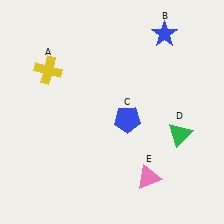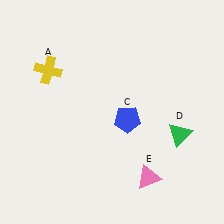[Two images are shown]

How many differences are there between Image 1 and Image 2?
There is 1 difference between the two images.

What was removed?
The blue star (B) was removed in Image 2.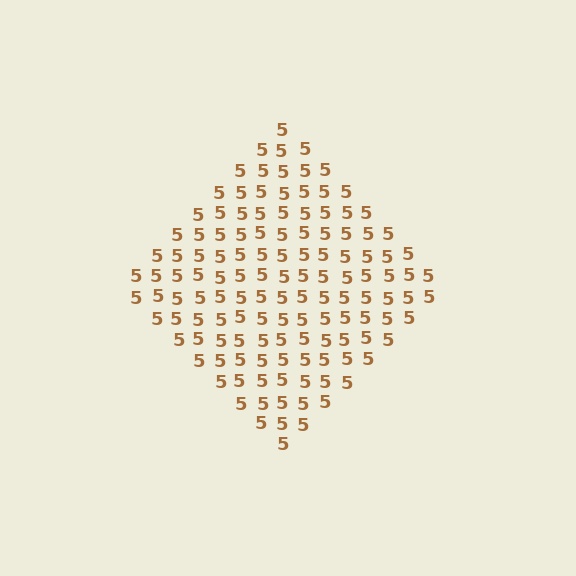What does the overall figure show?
The overall figure shows a diamond.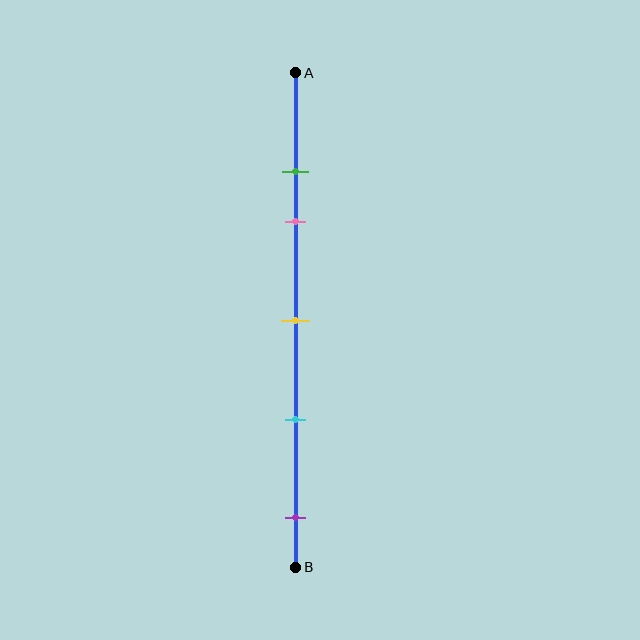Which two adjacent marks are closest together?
The green and pink marks are the closest adjacent pair.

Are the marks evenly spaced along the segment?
No, the marks are not evenly spaced.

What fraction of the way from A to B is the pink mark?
The pink mark is approximately 30% (0.3) of the way from A to B.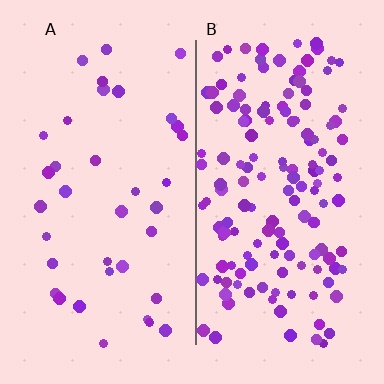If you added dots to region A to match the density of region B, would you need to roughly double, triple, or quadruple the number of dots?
Approximately quadruple.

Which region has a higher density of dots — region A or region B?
B (the right).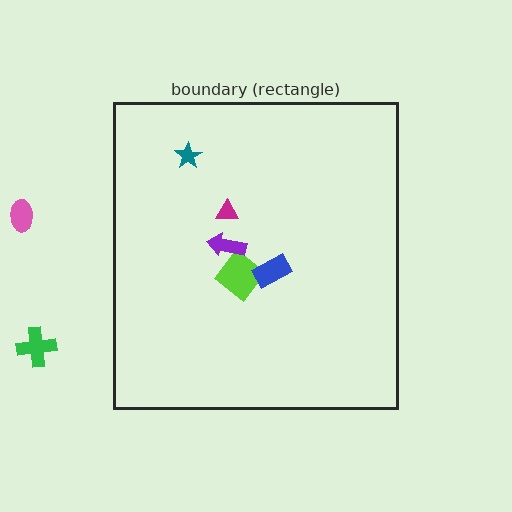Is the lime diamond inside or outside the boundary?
Inside.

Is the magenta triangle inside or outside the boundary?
Inside.